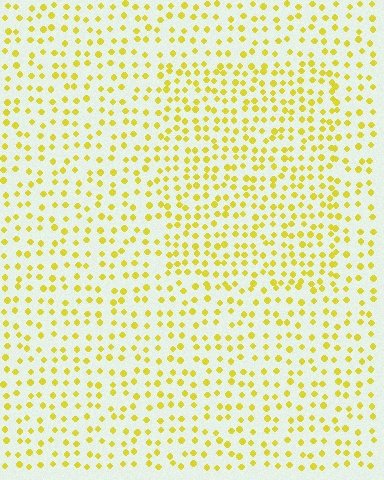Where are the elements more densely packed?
The elements are more densely packed inside the rectangle boundary.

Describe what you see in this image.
The image contains small yellow elements arranged at two different densities. A rectangle-shaped region is visible where the elements are more densely packed than the surrounding area.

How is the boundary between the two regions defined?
The boundary is defined by a change in element density (approximately 1.5x ratio). All elements are the same color, size, and shape.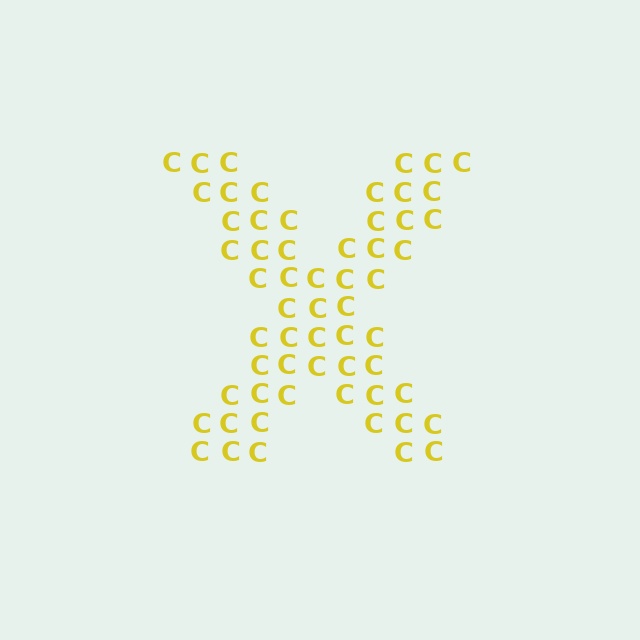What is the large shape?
The large shape is the letter X.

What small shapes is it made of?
It is made of small letter C's.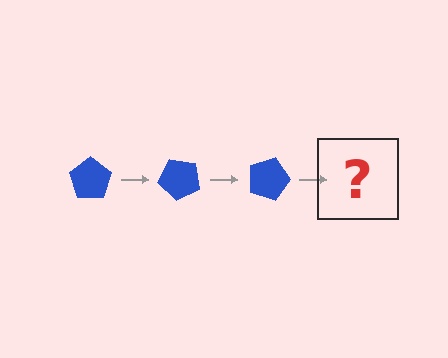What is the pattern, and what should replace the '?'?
The pattern is that the pentagon rotates 45 degrees each step. The '?' should be a blue pentagon rotated 135 degrees.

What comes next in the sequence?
The next element should be a blue pentagon rotated 135 degrees.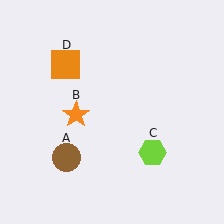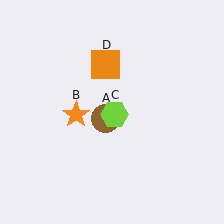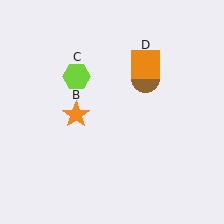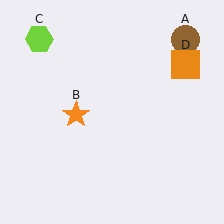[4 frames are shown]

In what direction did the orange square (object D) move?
The orange square (object D) moved right.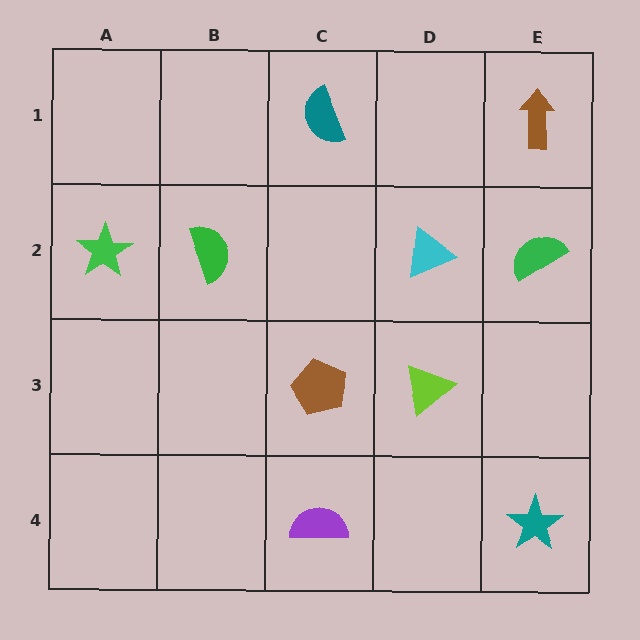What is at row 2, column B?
A green semicircle.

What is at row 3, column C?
A brown pentagon.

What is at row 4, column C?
A purple semicircle.